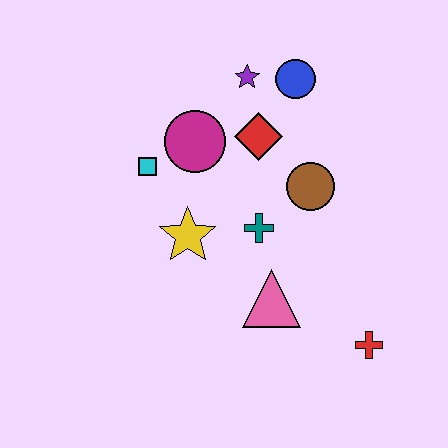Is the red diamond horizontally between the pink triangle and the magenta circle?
Yes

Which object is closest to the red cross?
The pink triangle is closest to the red cross.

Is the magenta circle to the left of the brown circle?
Yes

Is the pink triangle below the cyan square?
Yes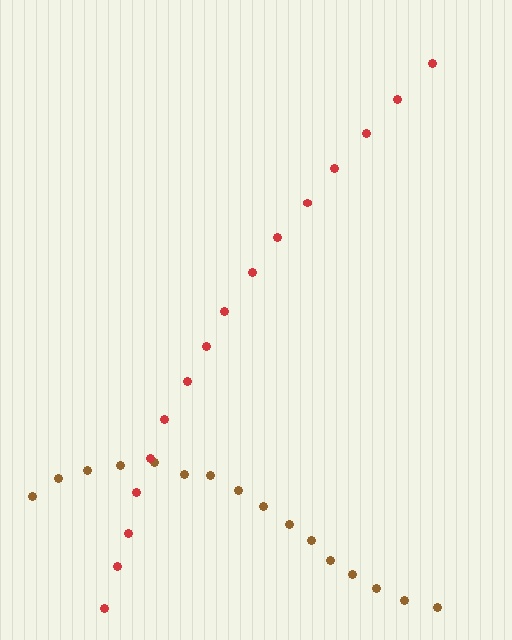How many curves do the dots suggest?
There are 2 distinct paths.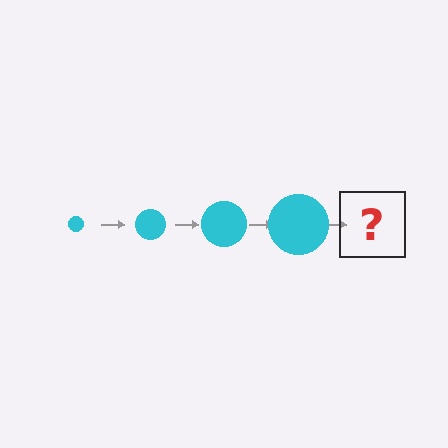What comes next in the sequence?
The next element should be a cyan circle, larger than the previous one.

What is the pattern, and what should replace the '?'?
The pattern is that the circle gets progressively larger each step. The '?' should be a cyan circle, larger than the previous one.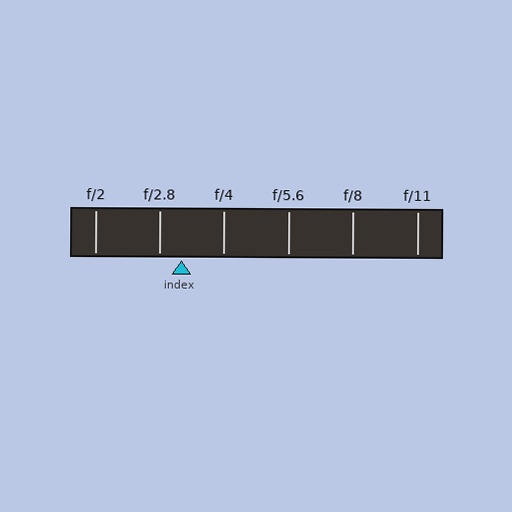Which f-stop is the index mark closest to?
The index mark is closest to f/2.8.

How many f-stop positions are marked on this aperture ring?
There are 6 f-stop positions marked.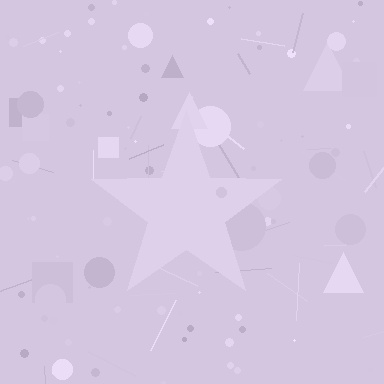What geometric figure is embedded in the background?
A star is embedded in the background.